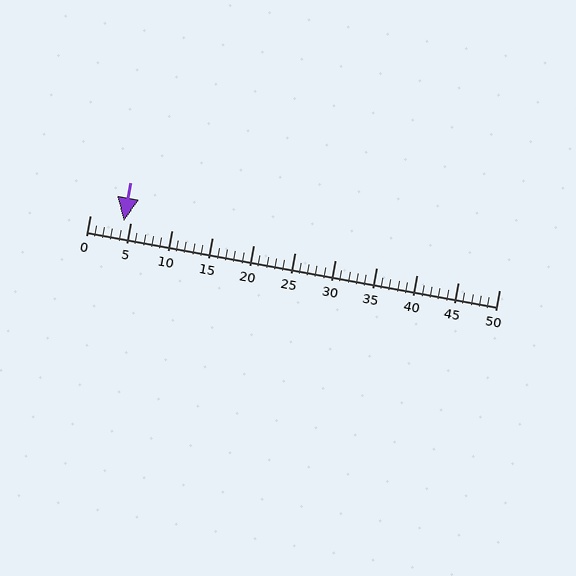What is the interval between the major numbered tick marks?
The major tick marks are spaced 5 units apart.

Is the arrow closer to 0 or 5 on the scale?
The arrow is closer to 5.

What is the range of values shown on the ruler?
The ruler shows values from 0 to 50.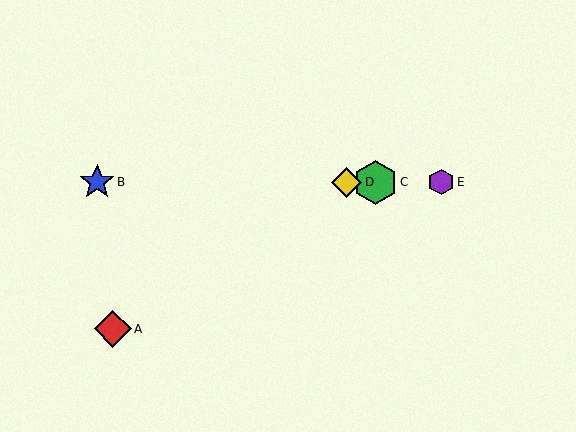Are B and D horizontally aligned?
Yes, both are at y≈182.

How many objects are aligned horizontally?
4 objects (B, C, D, E) are aligned horizontally.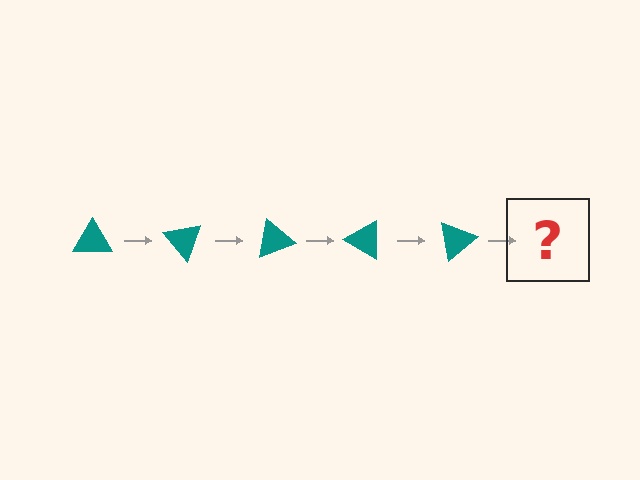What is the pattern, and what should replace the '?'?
The pattern is that the triangle rotates 50 degrees each step. The '?' should be a teal triangle rotated 250 degrees.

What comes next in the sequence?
The next element should be a teal triangle rotated 250 degrees.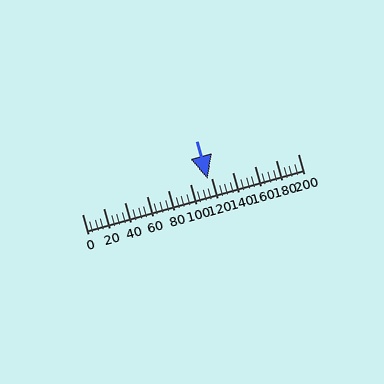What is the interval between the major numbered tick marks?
The major tick marks are spaced 20 units apart.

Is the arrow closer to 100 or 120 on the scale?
The arrow is closer to 120.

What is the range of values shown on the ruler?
The ruler shows values from 0 to 200.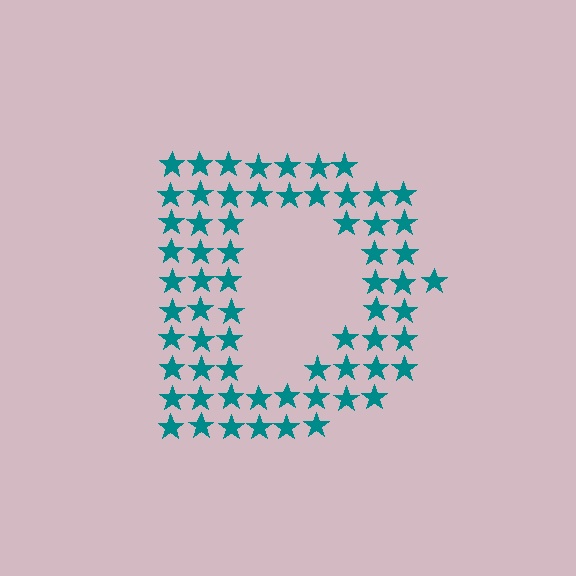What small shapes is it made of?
It is made of small stars.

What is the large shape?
The large shape is the letter D.